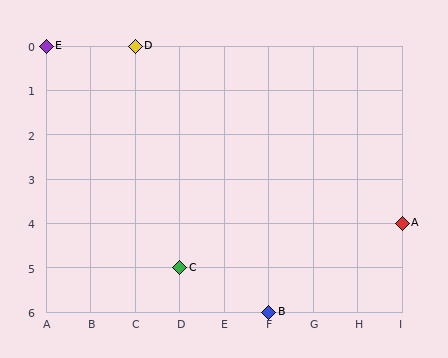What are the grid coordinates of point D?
Point D is at grid coordinates (C, 0).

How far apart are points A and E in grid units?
Points A and E are 8 columns and 4 rows apart (about 8.9 grid units diagonally).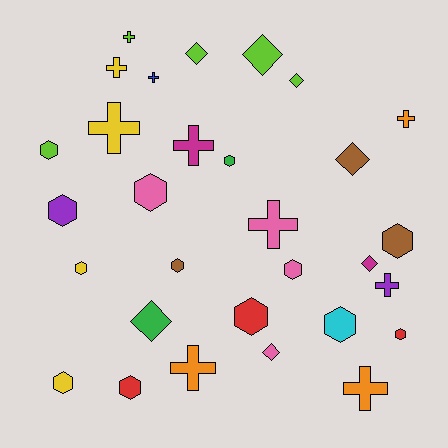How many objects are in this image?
There are 30 objects.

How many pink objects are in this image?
There are 4 pink objects.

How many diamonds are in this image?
There are 7 diamonds.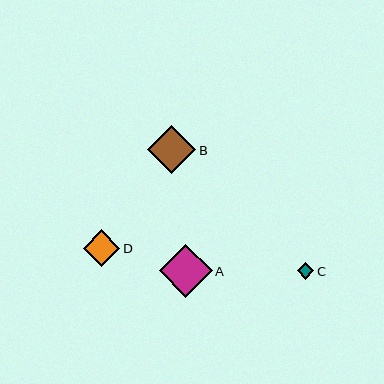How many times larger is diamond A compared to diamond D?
Diamond A is approximately 1.5 times the size of diamond D.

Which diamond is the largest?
Diamond A is the largest with a size of approximately 53 pixels.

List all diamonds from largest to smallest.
From largest to smallest: A, B, D, C.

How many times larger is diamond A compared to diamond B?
Diamond A is approximately 1.1 times the size of diamond B.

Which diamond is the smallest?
Diamond C is the smallest with a size of approximately 17 pixels.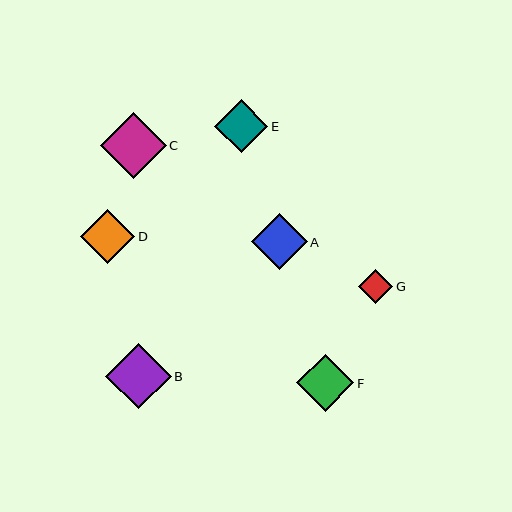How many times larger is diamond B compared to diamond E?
Diamond B is approximately 1.2 times the size of diamond E.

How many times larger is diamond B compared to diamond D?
Diamond B is approximately 1.2 times the size of diamond D.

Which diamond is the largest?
Diamond C is the largest with a size of approximately 65 pixels.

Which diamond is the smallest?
Diamond G is the smallest with a size of approximately 34 pixels.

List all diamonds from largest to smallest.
From largest to smallest: C, B, F, A, D, E, G.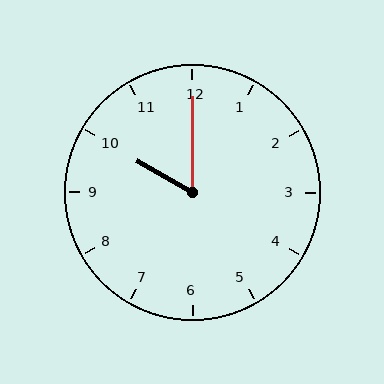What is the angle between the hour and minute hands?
Approximately 60 degrees.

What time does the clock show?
10:00.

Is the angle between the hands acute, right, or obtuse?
It is acute.